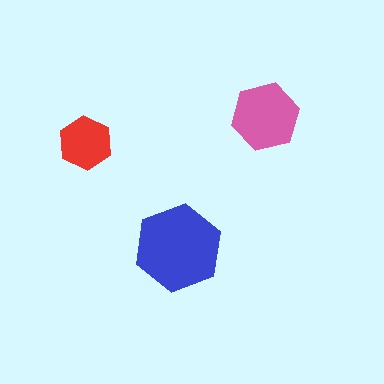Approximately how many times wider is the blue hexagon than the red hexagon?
About 1.5 times wider.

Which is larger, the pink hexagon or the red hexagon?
The pink one.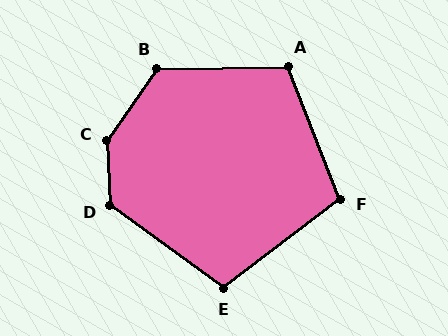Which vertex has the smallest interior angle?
F, at approximately 106 degrees.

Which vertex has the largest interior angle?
C, at approximately 143 degrees.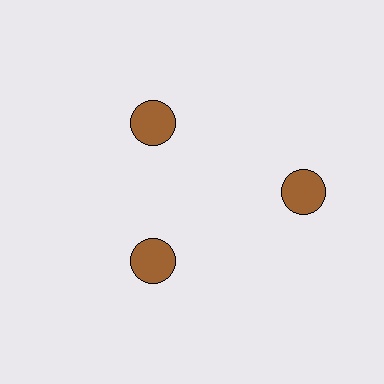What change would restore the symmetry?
The symmetry would be restored by moving it inward, back onto the ring so that all 3 circles sit at equal angles and equal distance from the center.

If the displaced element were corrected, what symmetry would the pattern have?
It would have 3-fold rotational symmetry — the pattern would map onto itself every 120 degrees.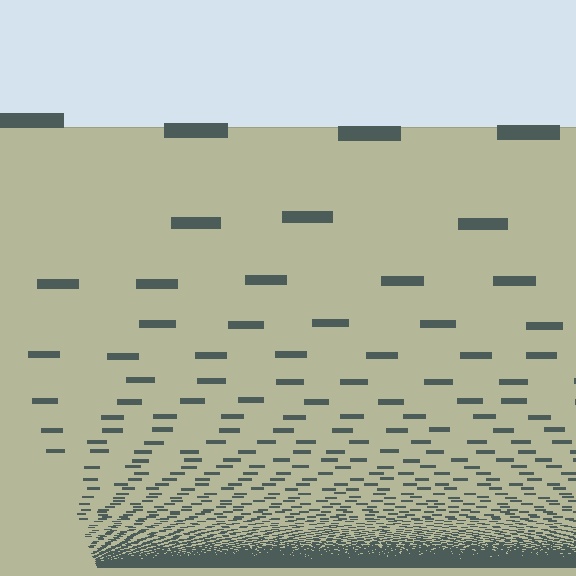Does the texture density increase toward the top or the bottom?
Density increases toward the bottom.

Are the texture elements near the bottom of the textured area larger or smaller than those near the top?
Smaller. The gradient is inverted — elements near the bottom are smaller and denser.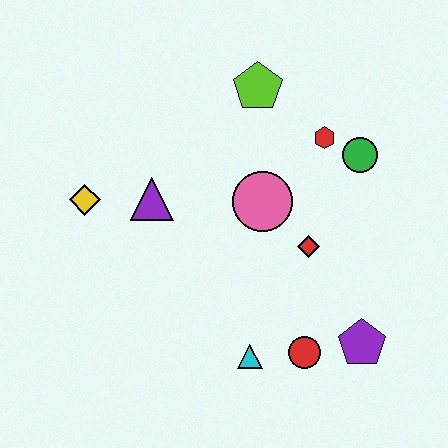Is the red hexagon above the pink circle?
Yes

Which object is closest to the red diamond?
The pink circle is closest to the red diamond.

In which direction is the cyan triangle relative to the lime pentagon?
The cyan triangle is below the lime pentagon.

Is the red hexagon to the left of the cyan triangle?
No